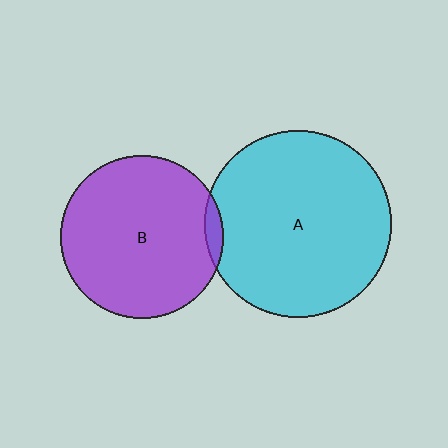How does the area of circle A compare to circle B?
Approximately 1.3 times.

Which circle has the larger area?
Circle A (cyan).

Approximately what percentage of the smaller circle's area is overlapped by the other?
Approximately 5%.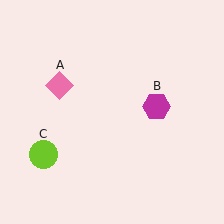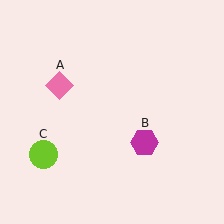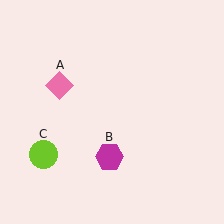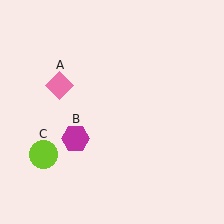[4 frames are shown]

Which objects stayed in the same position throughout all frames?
Pink diamond (object A) and lime circle (object C) remained stationary.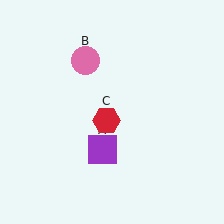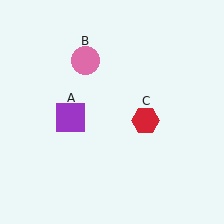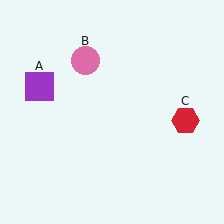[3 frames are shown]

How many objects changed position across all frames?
2 objects changed position: purple square (object A), red hexagon (object C).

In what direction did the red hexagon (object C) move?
The red hexagon (object C) moved right.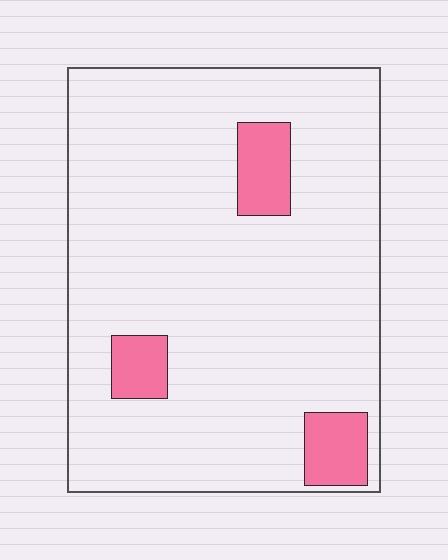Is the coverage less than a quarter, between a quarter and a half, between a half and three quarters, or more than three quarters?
Less than a quarter.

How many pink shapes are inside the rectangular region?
3.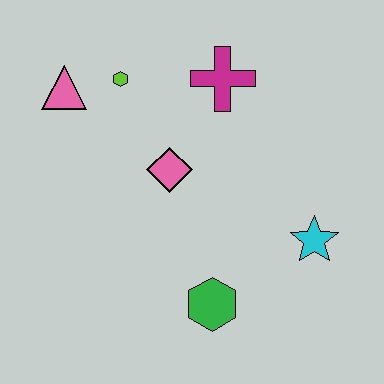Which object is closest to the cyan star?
The green hexagon is closest to the cyan star.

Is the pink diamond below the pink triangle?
Yes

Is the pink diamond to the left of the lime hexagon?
No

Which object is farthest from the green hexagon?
The pink triangle is farthest from the green hexagon.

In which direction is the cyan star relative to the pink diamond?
The cyan star is to the right of the pink diamond.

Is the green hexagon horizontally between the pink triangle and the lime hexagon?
No